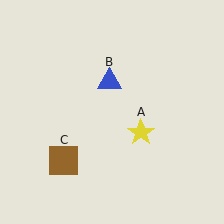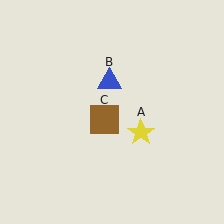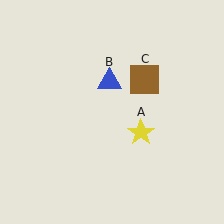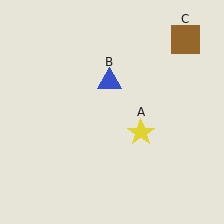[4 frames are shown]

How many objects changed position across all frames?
1 object changed position: brown square (object C).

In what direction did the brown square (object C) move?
The brown square (object C) moved up and to the right.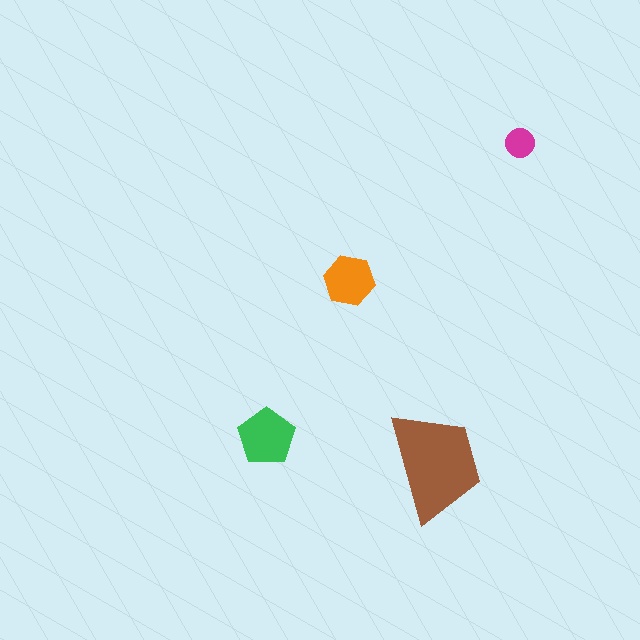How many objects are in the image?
There are 4 objects in the image.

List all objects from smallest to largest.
The magenta circle, the orange hexagon, the green pentagon, the brown trapezoid.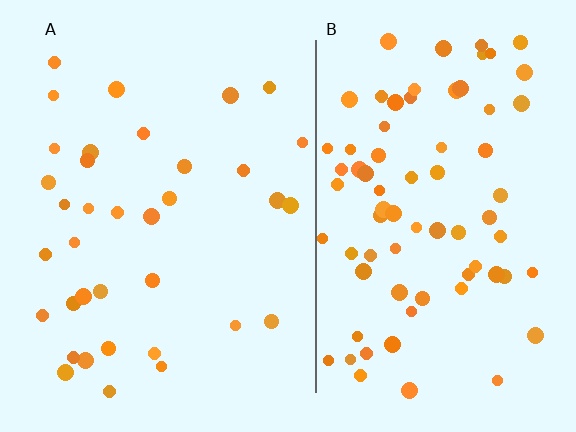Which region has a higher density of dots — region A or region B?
B (the right).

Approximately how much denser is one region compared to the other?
Approximately 2.1× — region B over region A.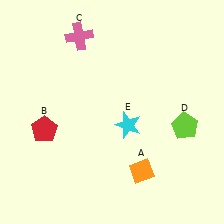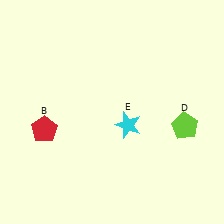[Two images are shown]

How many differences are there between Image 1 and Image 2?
There are 2 differences between the two images.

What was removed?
The orange diamond (A), the pink cross (C) were removed in Image 2.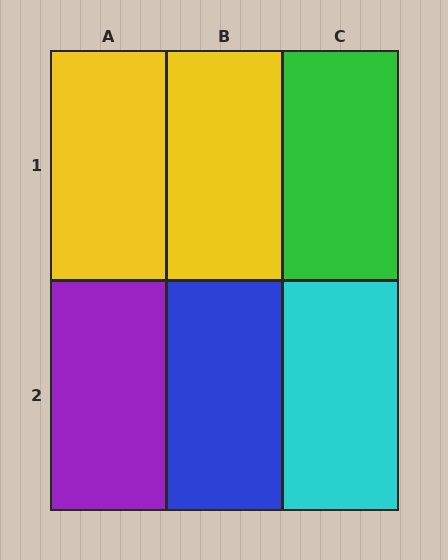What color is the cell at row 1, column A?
Yellow.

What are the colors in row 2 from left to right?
Purple, blue, cyan.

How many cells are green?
1 cell is green.